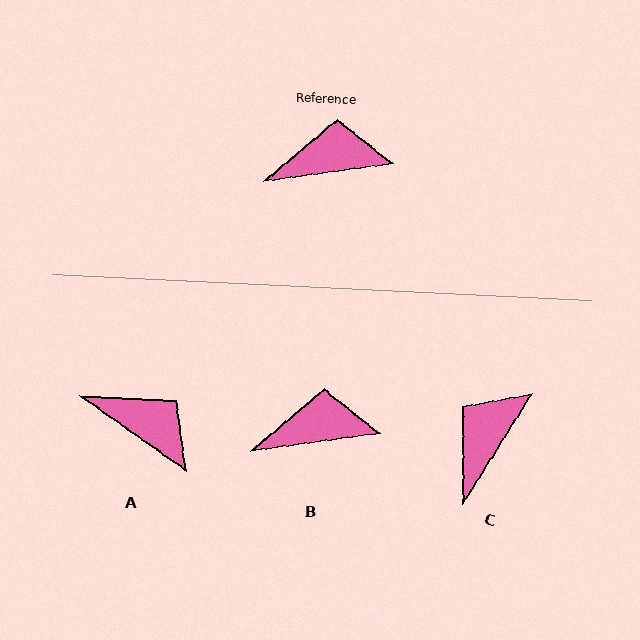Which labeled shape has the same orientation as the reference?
B.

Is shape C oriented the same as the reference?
No, it is off by about 49 degrees.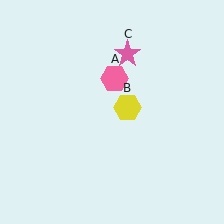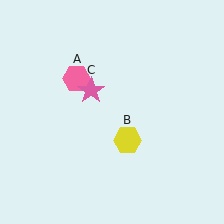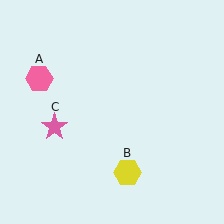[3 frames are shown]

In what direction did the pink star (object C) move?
The pink star (object C) moved down and to the left.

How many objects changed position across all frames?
3 objects changed position: pink hexagon (object A), yellow hexagon (object B), pink star (object C).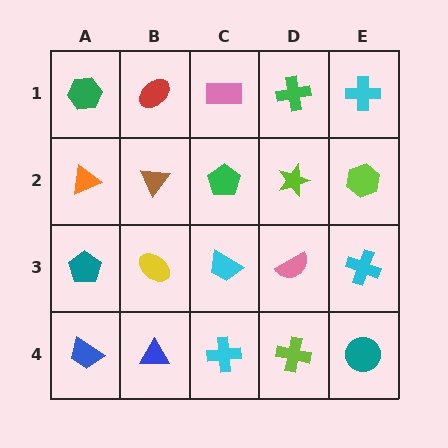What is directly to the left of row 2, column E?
A lime star.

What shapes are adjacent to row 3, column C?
A green pentagon (row 2, column C), a cyan cross (row 4, column C), a yellow ellipse (row 3, column B), a pink semicircle (row 3, column D).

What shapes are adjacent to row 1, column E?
A lime hexagon (row 2, column E), a green cross (row 1, column D).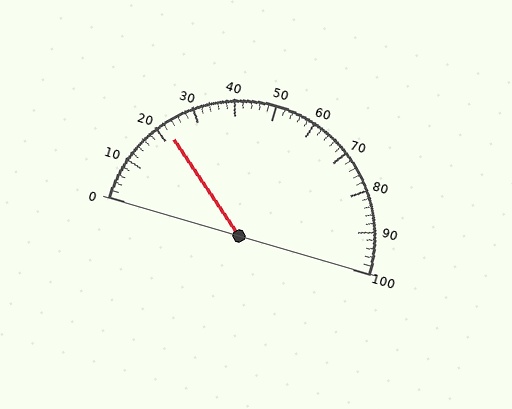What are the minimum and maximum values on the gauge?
The gauge ranges from 0 to 100.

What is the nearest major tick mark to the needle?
The nearest major tick mark is 20.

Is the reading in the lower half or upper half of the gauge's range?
The reading is in the lower half of the range (0 to 100).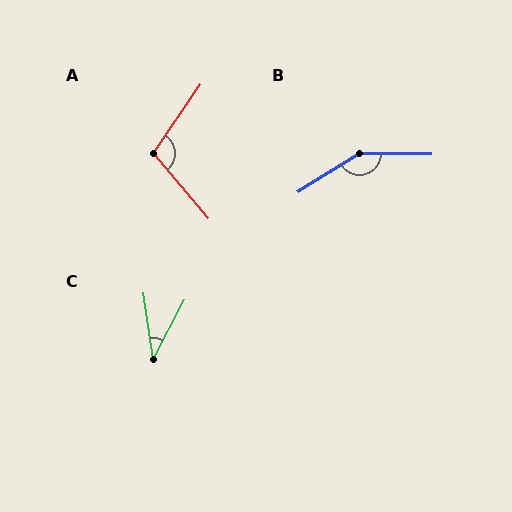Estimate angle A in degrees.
Approximately 105 degrees.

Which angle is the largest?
B, at approximately 148 degrees.